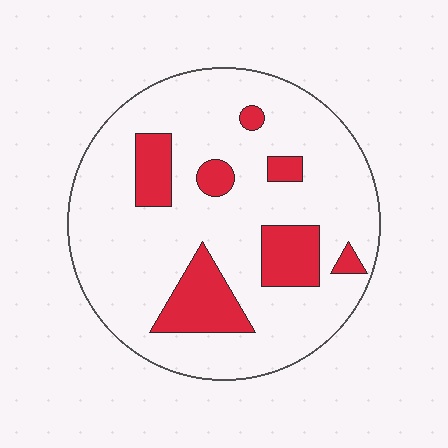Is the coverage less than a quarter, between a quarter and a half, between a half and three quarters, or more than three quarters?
Less than a quarter.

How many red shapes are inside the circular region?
7.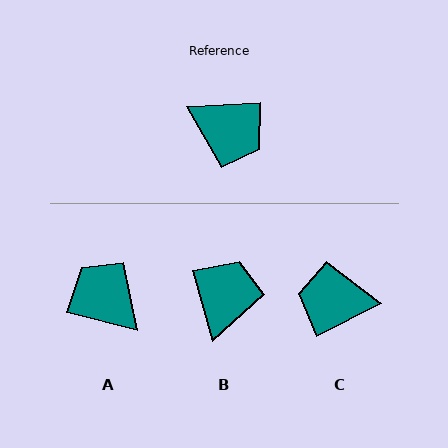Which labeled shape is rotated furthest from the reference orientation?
A, about 162 degrees away.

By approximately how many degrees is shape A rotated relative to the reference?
Approximately 162 degrees counter-clockwise.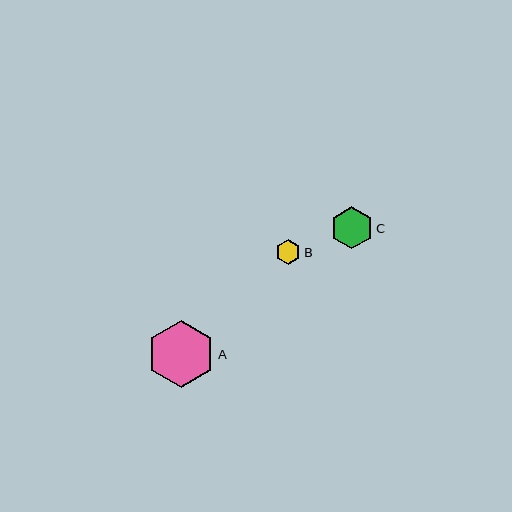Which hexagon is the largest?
Hexagon A is the largest with a size of approximately 68 pixels.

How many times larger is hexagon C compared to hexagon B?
Hexagon C is approximately 1.7 times the size of hexagon B.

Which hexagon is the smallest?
Hexagon B is the smallest with a size of approximately 25 pixels.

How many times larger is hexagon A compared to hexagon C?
Hexagon A is approximately 1.6 times the size of hexagon C.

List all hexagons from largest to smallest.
From largest to smallest: A, C, B.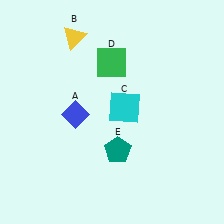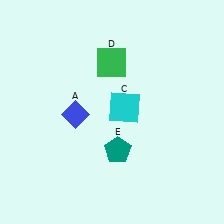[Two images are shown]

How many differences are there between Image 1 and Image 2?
There is 1 difference between the two images.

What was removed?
The yellow triangle (B) was removed in Image 2.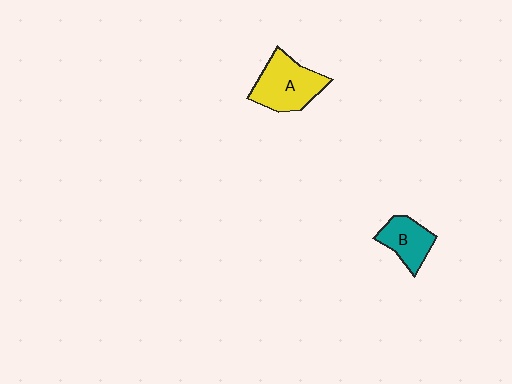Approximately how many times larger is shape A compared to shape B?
Approximately 1.5 times.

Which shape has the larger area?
Shape A (yellow).